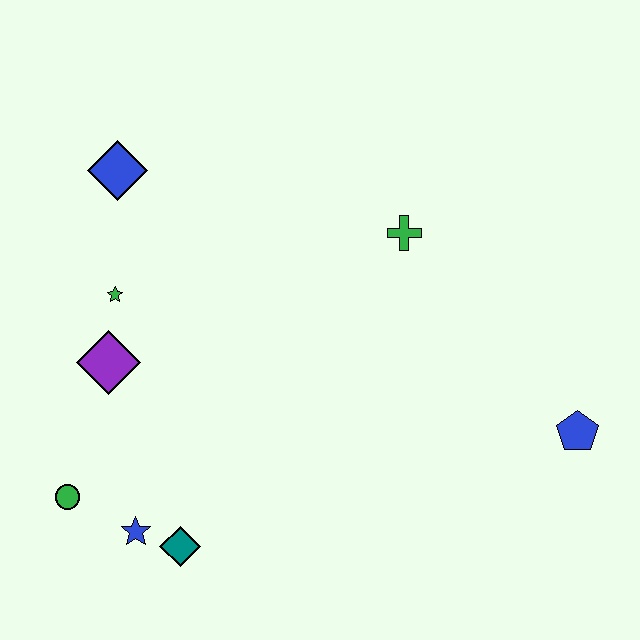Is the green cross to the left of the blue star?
No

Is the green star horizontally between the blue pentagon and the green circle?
Yes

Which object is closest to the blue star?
The teal diamond is closest to the blue star.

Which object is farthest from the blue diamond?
The blue pentagon is farthest from the blue diamond.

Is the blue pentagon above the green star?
No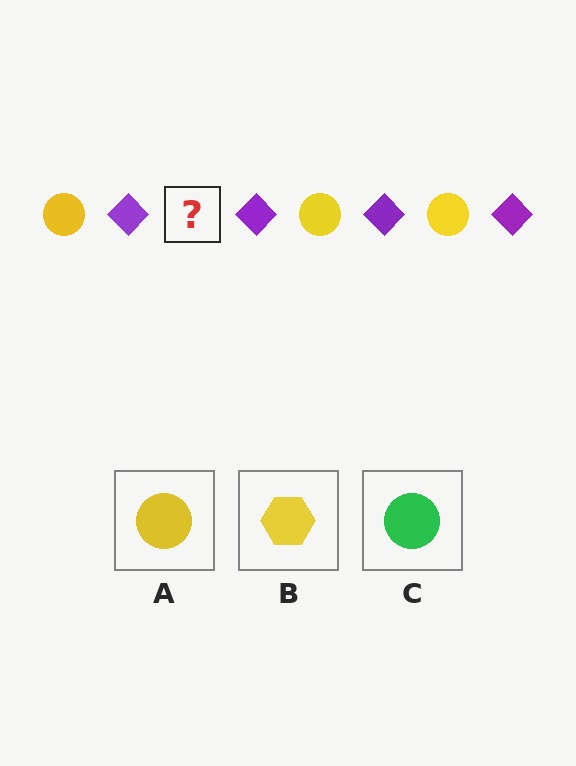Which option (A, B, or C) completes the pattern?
A.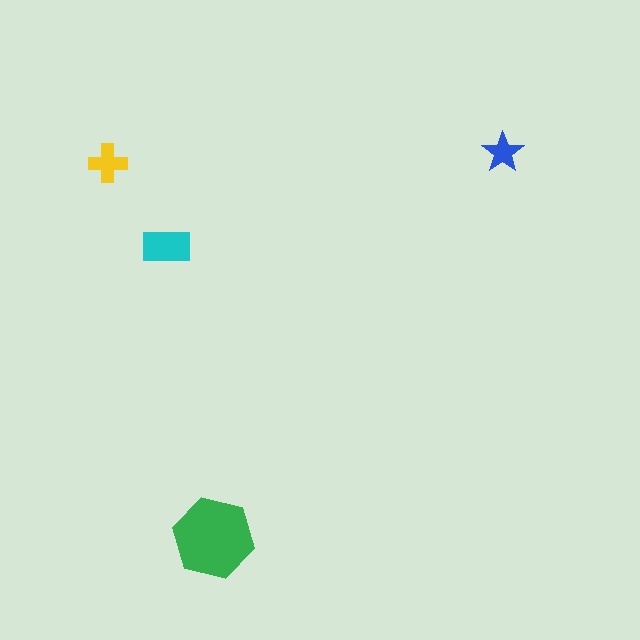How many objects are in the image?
There are 4 objects in the image.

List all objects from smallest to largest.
The blue star, the yellow cross, the cyan rectangle, the green hexagon.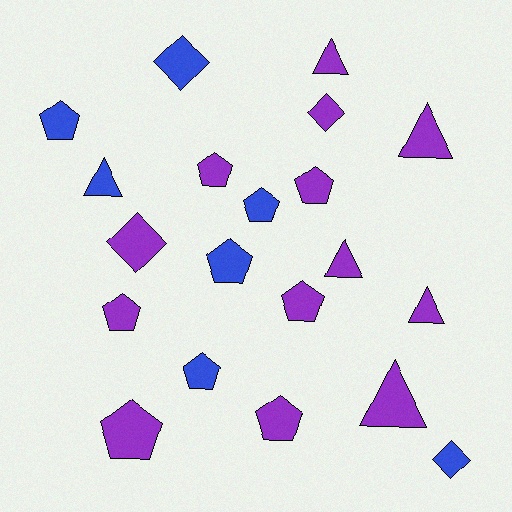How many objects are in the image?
There are 20 objects.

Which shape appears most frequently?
Pentagon, with 10 objects.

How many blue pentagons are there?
There are 4 blue pentagons.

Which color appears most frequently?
Purple, with 13 objects.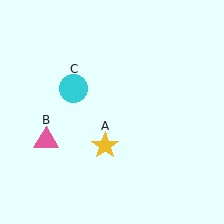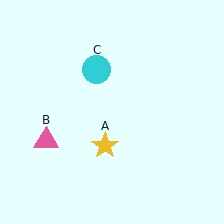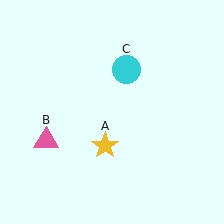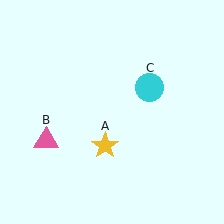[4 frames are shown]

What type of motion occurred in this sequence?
The cyan circle (object C) rotated clockwise around the center of the scene.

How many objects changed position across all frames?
1 object changed position: cyan circle (object C).